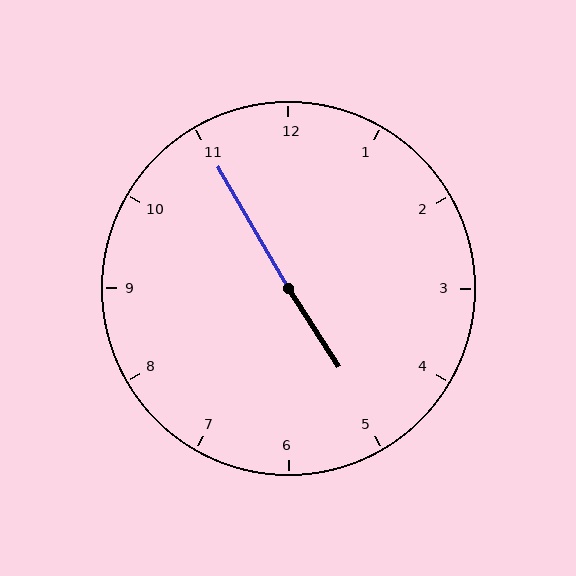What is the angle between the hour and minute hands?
Approximately 178 degrees.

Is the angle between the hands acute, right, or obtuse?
It is obtuse.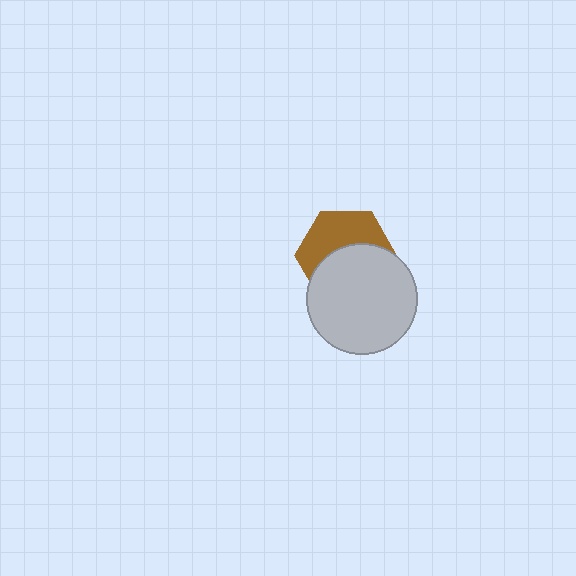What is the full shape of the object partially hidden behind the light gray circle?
The partially hidden object is a brown hexagon.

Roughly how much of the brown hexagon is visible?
About half of it is visible (roughly 47%).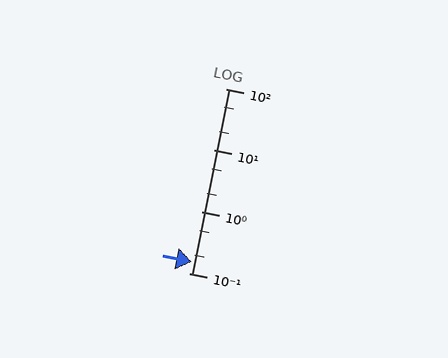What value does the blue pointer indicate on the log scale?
The pointer indicates approximately 0.15.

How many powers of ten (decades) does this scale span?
The scale spans 3 decades, from 0.1 to 100.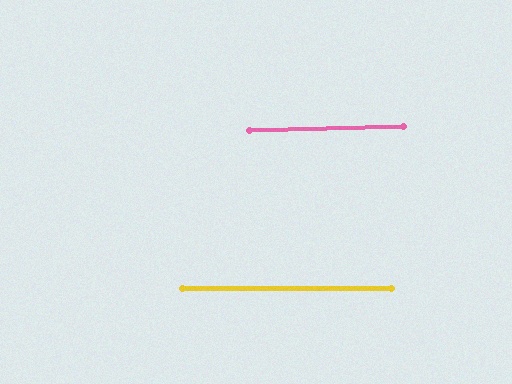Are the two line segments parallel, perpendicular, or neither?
Parallel — their directions differ by only 1.5°.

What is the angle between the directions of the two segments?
Approximately 1 degree.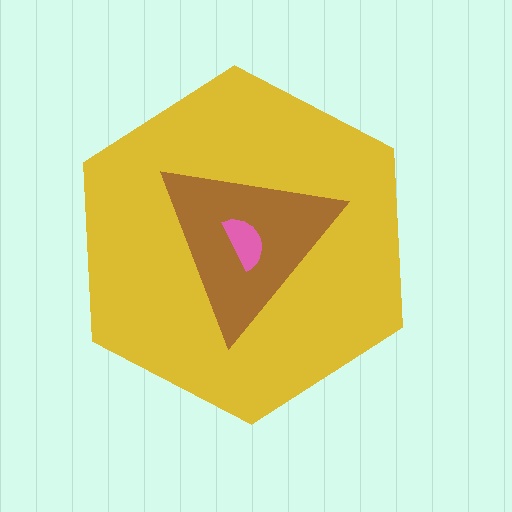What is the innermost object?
The pink semicircle.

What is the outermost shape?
The yellow hexagon.